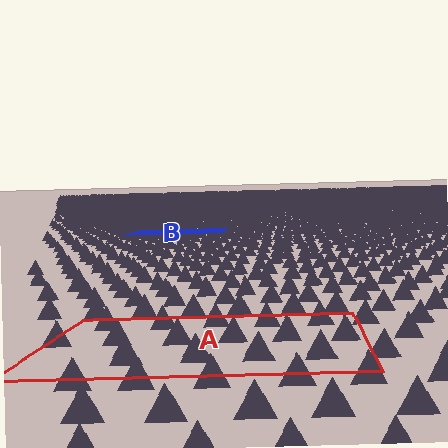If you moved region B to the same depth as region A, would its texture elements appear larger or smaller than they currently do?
They would appear larger. At a closer depth, the same texture elements are projected at a bigger on-screen size.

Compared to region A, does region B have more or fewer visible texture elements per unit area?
Region B has more texture elements per unit area — they are packed more densely because it is farther away.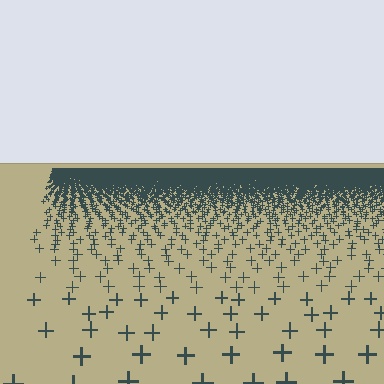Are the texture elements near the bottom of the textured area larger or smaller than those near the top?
Larger. Near the bottom, elements are closer to the viewer and appear at a bigger on-screen size.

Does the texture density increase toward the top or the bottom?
Density increases toward the top.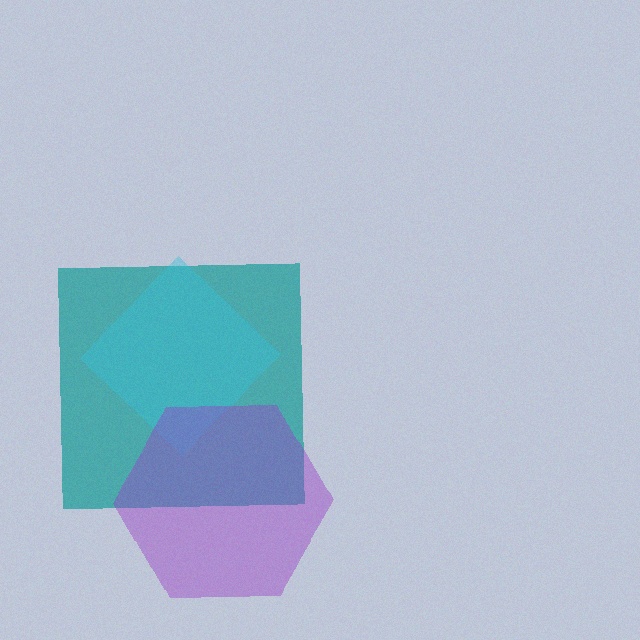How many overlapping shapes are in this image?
There are 3 overlapping shapes in the image.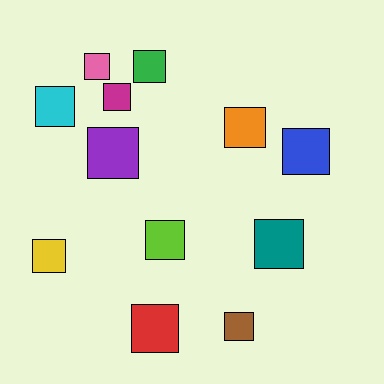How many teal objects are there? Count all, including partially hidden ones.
There is 1 teal object.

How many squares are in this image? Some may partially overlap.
There are 12 squares.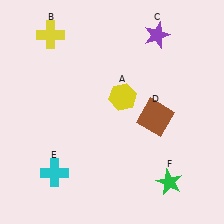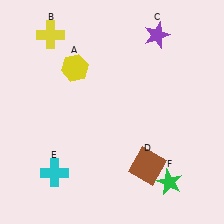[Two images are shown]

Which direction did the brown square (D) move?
The brown square (D) moved down.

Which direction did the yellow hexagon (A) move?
The yellow hexagon (A) moved left.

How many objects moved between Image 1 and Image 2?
2 objects moved between the two images.